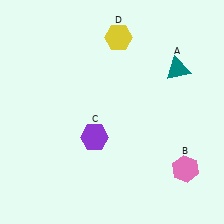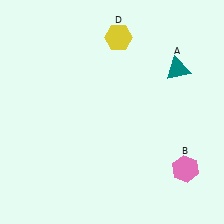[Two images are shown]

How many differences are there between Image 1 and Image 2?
There is 1 difference between the two images.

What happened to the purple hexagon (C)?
The purple hexagon (C) was removed in Image 2. It was in the bottom-left area of Image 1.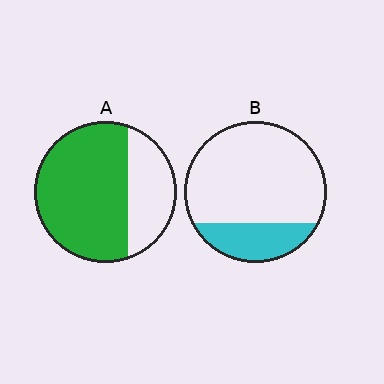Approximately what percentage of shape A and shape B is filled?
A is approximately 70% and B is approximately 25%.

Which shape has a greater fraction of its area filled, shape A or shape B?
Shape A.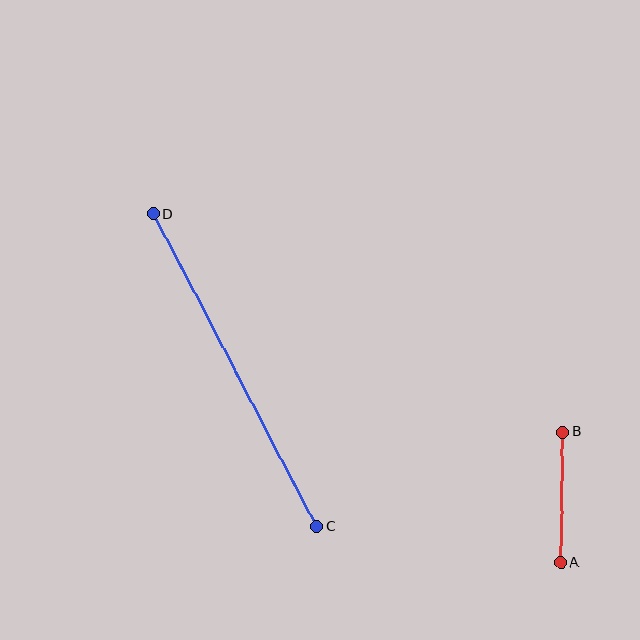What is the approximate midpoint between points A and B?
The midpoint is at approximately (562, 497) pixels.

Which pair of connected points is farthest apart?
Points C and D are farthest apart.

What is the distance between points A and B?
The distance is approximately 131 pixels.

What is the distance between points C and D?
The distance is approximately 353 pixels.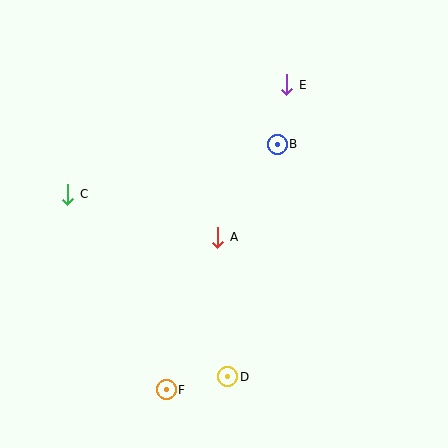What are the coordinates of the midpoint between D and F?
The midpoint between D and F is at (197, 383).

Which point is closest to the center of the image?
Point A at (218, 237) is closest to the center.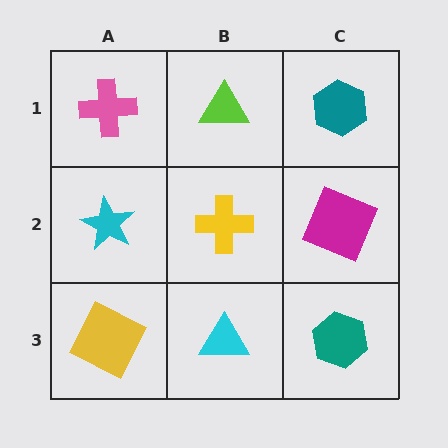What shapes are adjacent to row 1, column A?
A cyan star (row 2, column A), a lime triangle (row 1, column B).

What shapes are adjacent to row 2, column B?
A lime triangle (row 1, column B), a cyan triangle (row 3, column B), a cyan star (row 2, column A), a magenta square (row 2, column C).